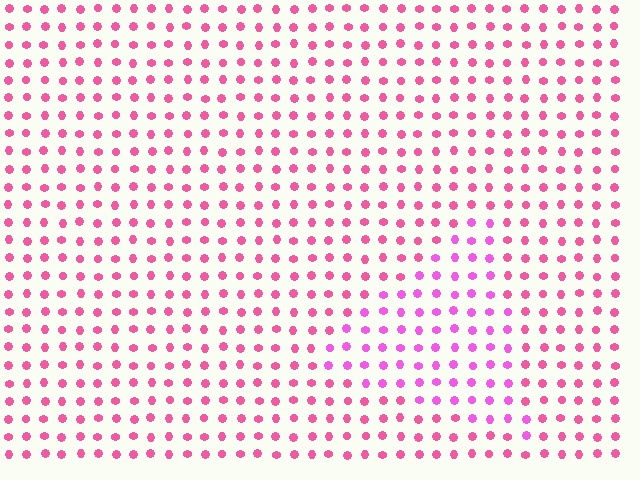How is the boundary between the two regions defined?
The boundary is defined purely by a slight shift in hue (about 28 degrees). Spacing, size, and orientation are identical on both sides.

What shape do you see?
I see a triangle.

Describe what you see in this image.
The image is filled with small pink elements in a uniform arrangement. A triangle-shaped region is visible where the elements are tinted to a slightly different hue, forming a subtle color boundary.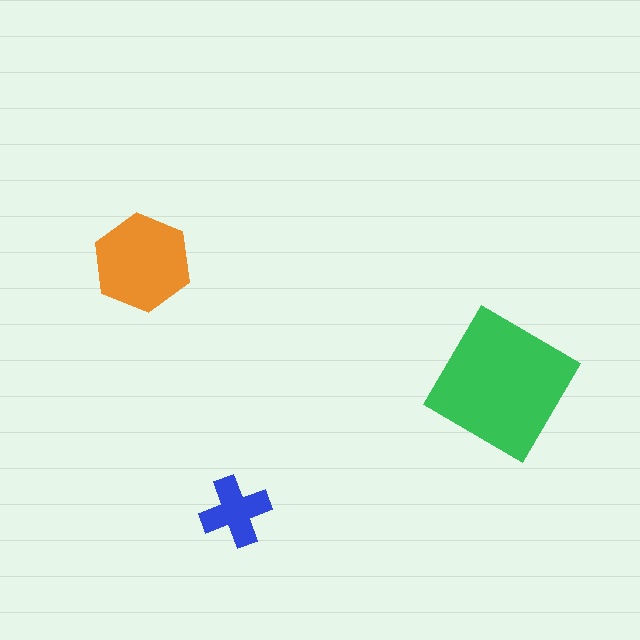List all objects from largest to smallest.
The green diamond, the orange hexagon, the blue cross.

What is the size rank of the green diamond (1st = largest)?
1st.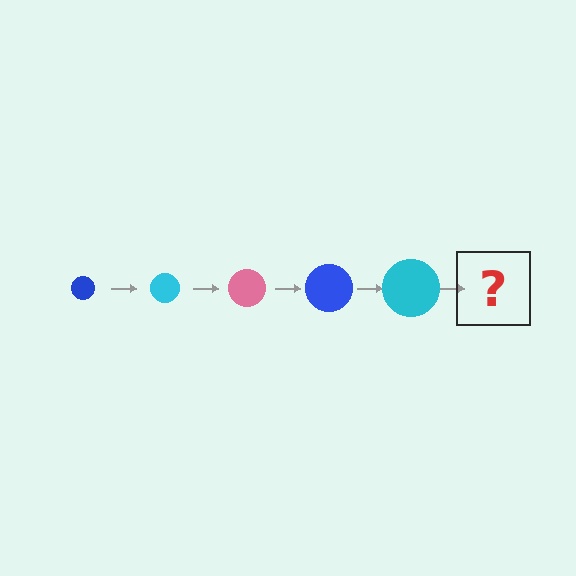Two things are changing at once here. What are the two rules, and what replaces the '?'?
The two rules are that the circle grows larger each step and the color cycles through blue, cyan, and pink. The '?' should be a pink circle, larger than the previous one.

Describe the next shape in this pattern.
It should be a pink circle, larger than the previous one.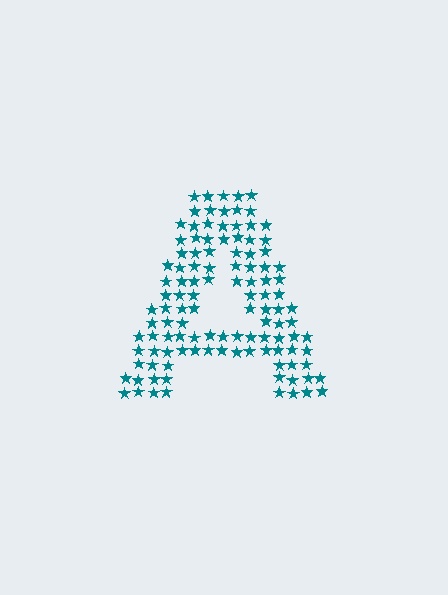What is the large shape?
The large shape is the letter A.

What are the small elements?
The small elements are stars.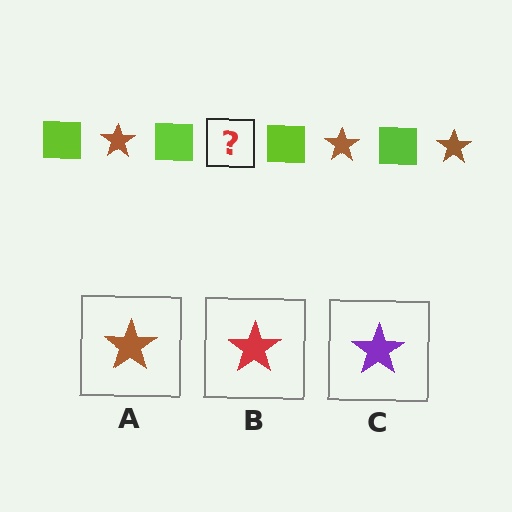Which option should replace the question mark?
Option A.